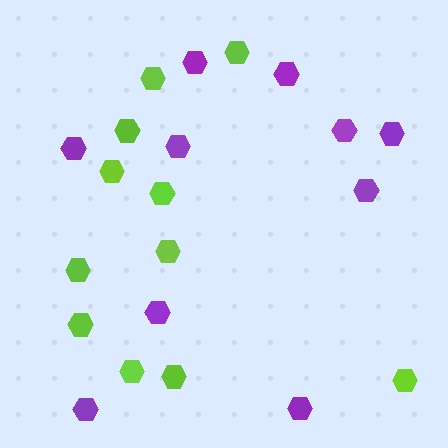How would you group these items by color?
There are 2 groups: one group of lime hexagons (11) and one group of purple hexagons (10).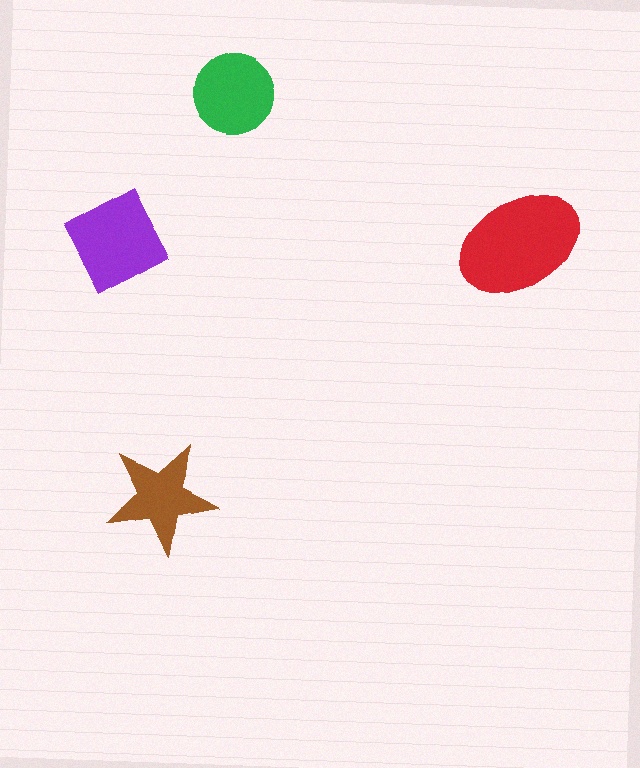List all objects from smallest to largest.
The brown star, the green circle, the purple diamond, the red ellipse.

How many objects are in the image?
There are 4 objects in the image.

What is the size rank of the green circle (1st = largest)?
3rd.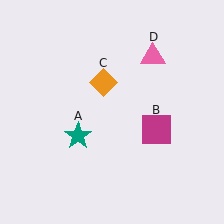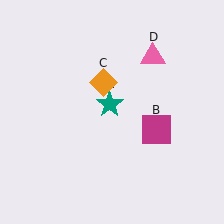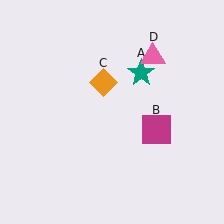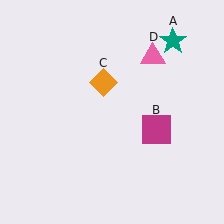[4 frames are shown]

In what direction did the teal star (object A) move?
The teal star (object A) moved up and to the right.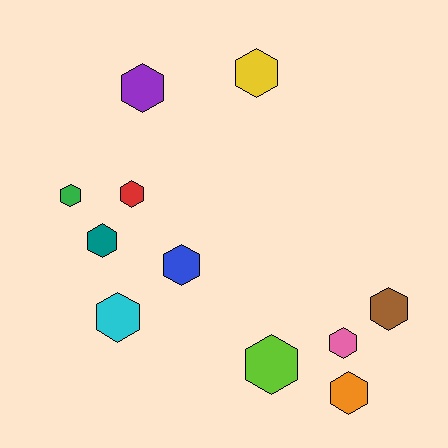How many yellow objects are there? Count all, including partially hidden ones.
There is 1 yellow object.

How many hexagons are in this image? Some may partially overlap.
There are 11 hexagons.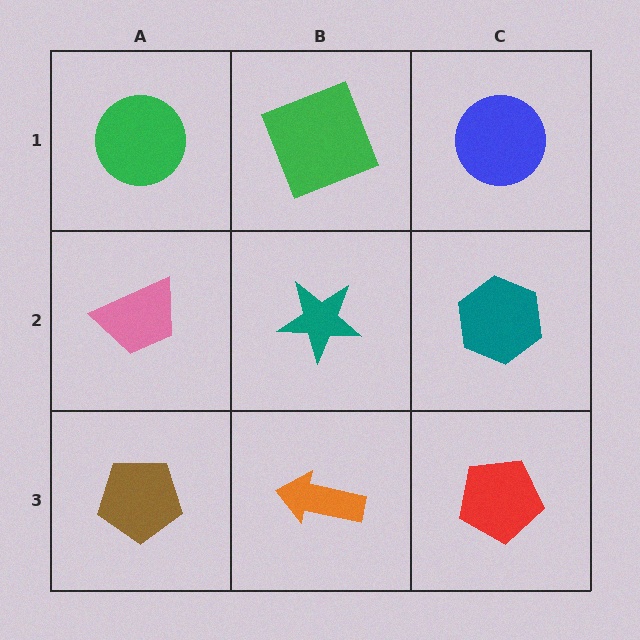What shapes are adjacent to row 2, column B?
A green square (row 1, column B), an orange arrow (row 3, column B), a pink trapezoid (row 2, column A), a teal hexagon (row 2, column C).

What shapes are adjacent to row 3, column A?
A pink trapezoid (row 2, column A), an orange arrow (row 3, column B).